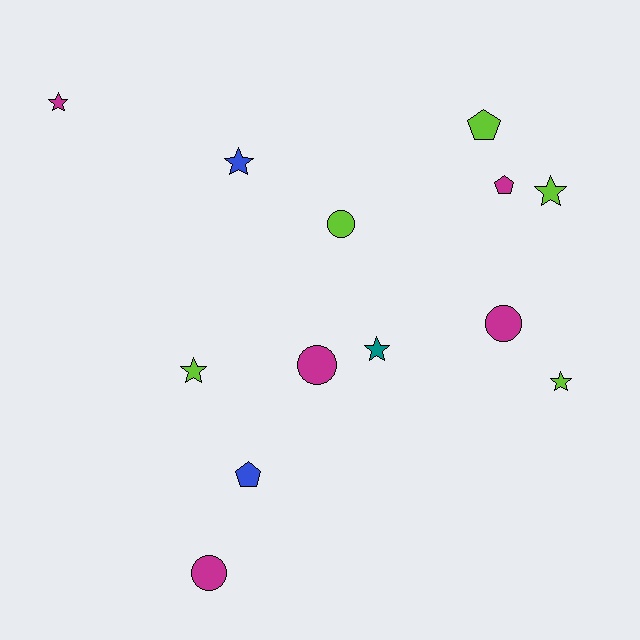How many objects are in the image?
There are 13 objects.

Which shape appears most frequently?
Star, with 6 objects.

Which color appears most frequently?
Lime, with 5 objects.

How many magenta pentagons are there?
There is 1 magenta pentagon.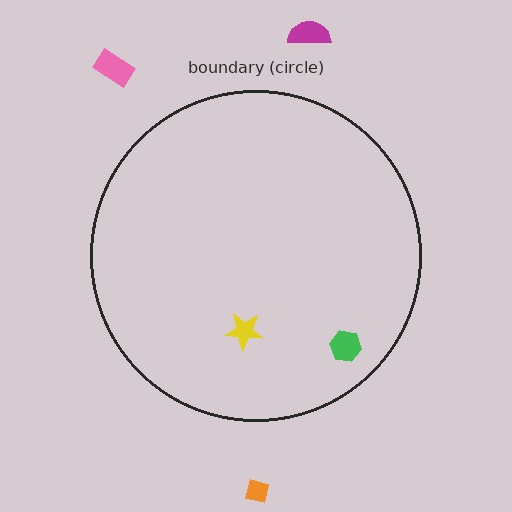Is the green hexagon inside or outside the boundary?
Inside.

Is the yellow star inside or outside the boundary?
Inside.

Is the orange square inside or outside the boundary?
Outside.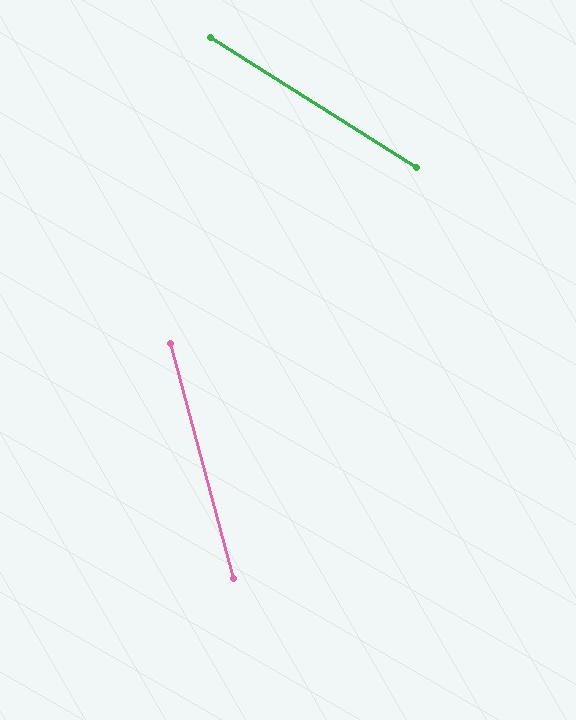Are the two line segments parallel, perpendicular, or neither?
Neither parallel nor perpendicular — they differ by about 43°.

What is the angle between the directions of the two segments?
Approximately 43 degrees.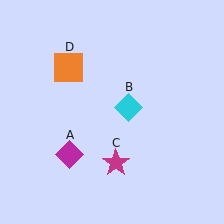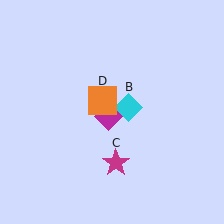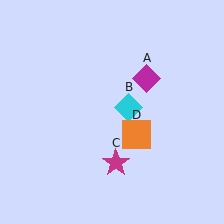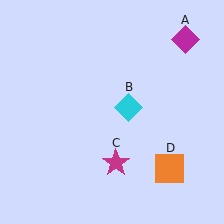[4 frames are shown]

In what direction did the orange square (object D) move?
The orange square (object D) moved down and to the right.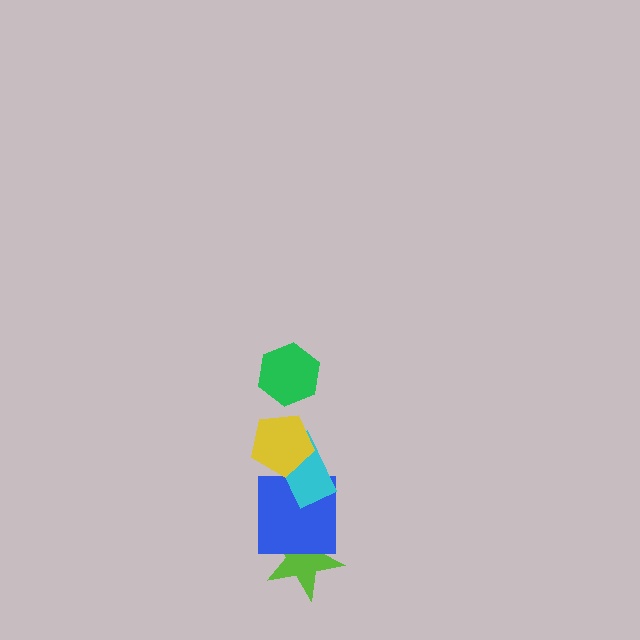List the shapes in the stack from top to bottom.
From top to bottom: the green hexagon, the yellow pentagon, the cyan rectangle, the blue square, the lime star.